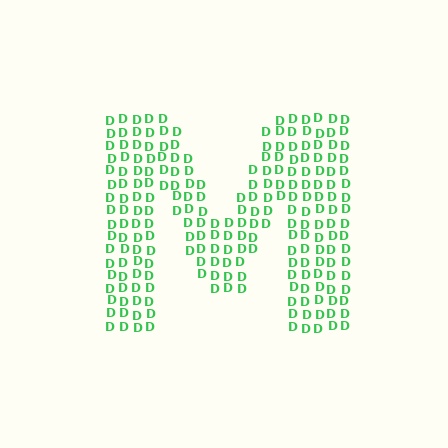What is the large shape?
The large shape is the letter M.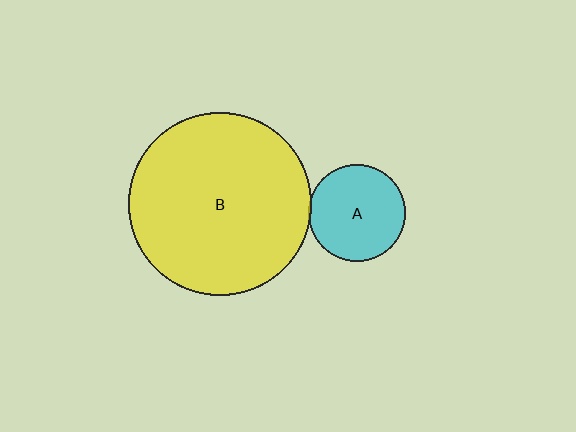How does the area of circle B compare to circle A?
Approximately 3.5 times.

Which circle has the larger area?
Circle B (yellow).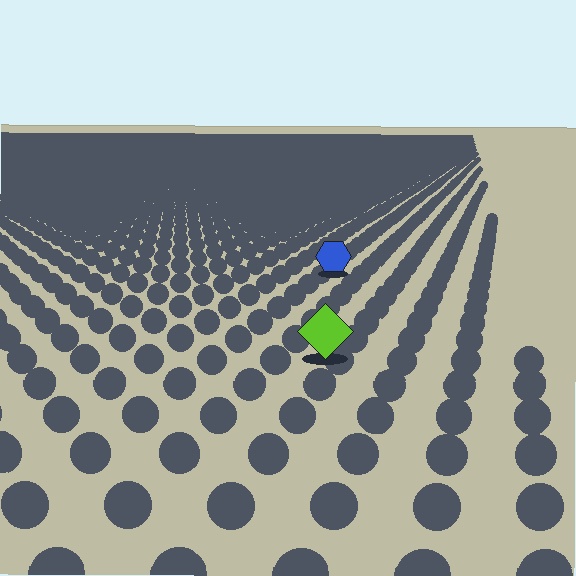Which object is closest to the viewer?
The lime diamond is closest. The texture marks near it are larger and more spread out.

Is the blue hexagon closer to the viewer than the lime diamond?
No. The lime diamond is closer — you can tell from the texture gradient: the ground texture is coarser near it.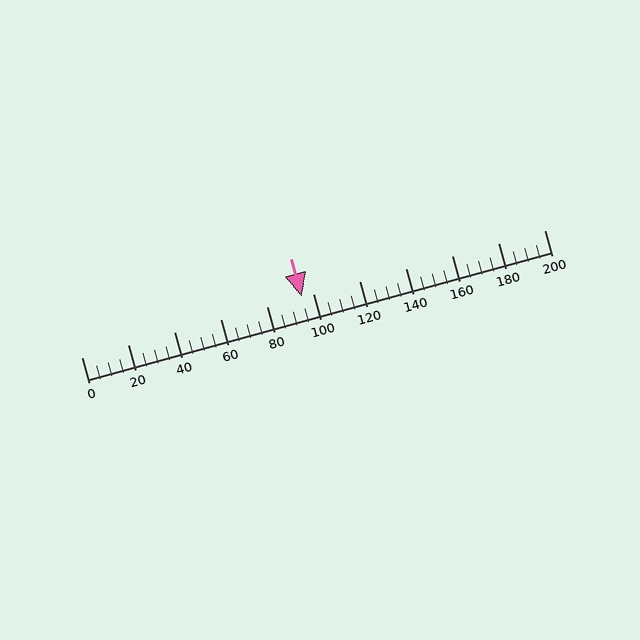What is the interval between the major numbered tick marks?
The major tick marks are spaced 20 units apart.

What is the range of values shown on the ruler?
The ruler shows values from 0 to 200.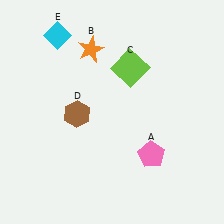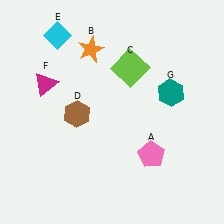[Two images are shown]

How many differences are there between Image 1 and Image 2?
There are 2 differences between the two images.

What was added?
A magenta triangle (F), a teal hexagon (G) were added in Image 2.